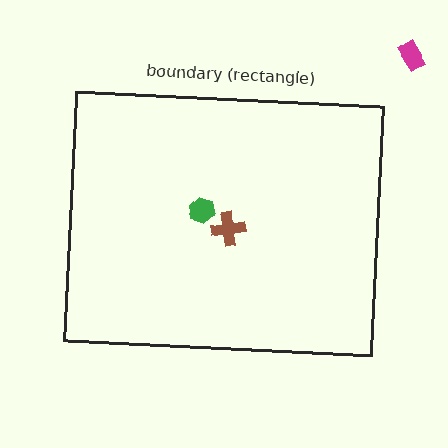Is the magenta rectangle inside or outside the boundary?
Outside.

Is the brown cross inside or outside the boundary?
Inside.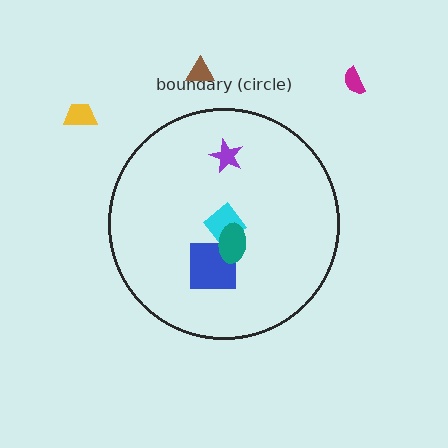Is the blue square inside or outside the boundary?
Inside.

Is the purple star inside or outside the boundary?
Inside.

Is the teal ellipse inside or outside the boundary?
Inside.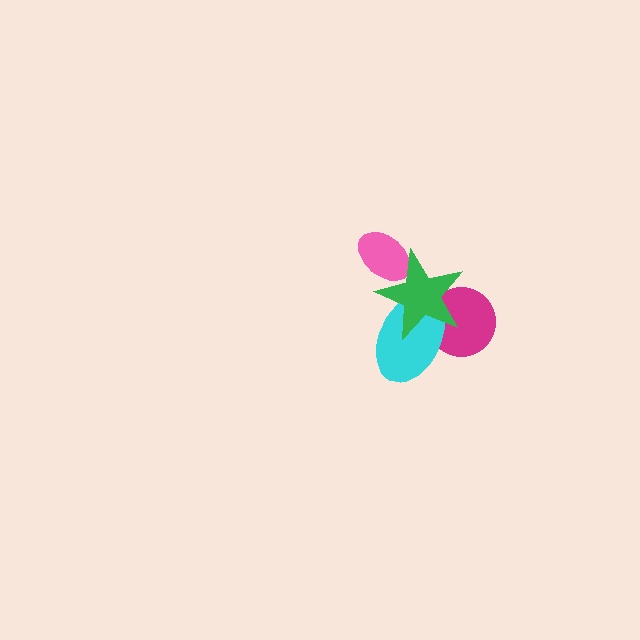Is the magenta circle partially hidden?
Yes, it is partially covered by another shape.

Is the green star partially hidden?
No, no other shape covers it.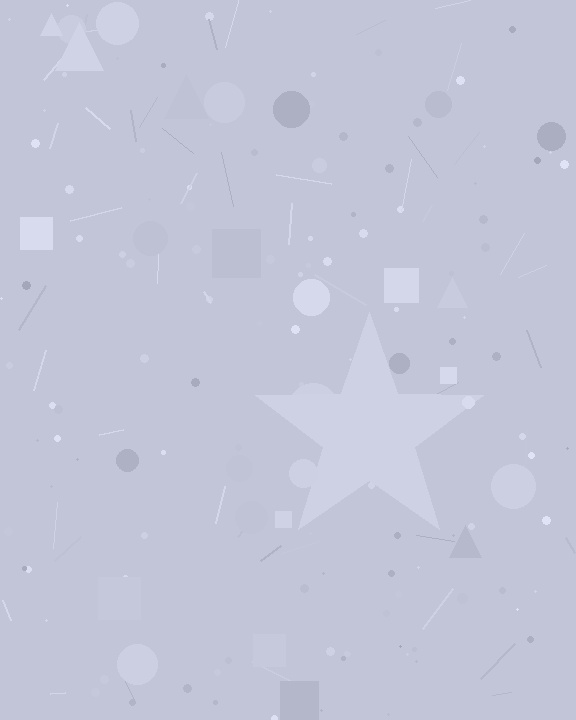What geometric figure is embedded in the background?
A star is embedded in the background.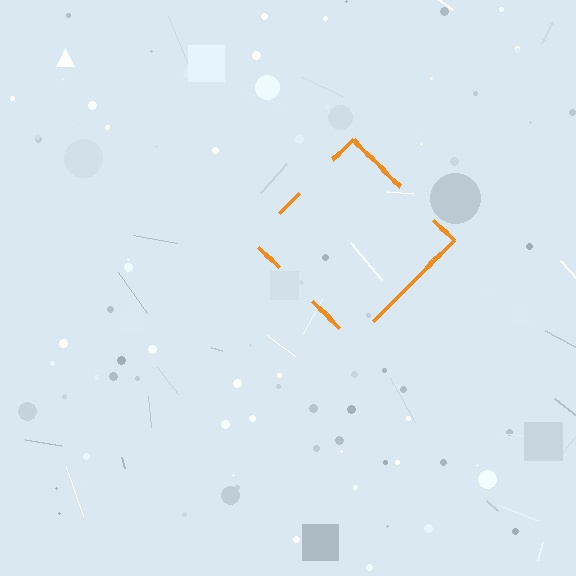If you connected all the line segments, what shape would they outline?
They would outline a diamond.